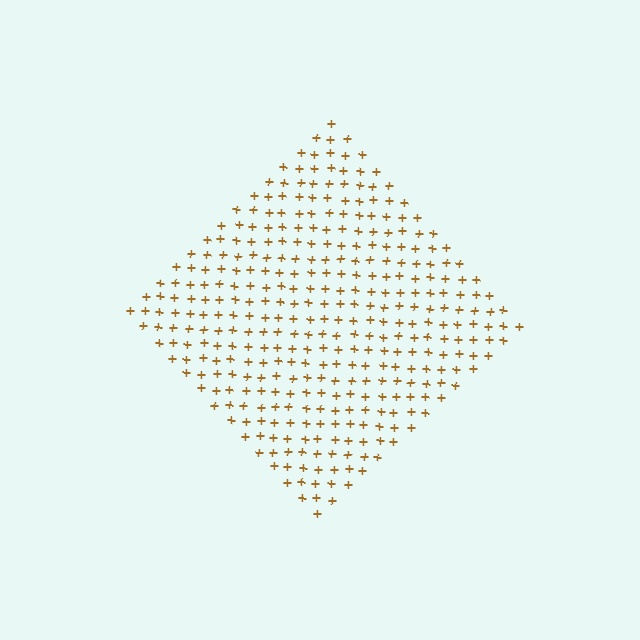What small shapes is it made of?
It is made of small plus signs.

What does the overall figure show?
The overall figure shows a diamond.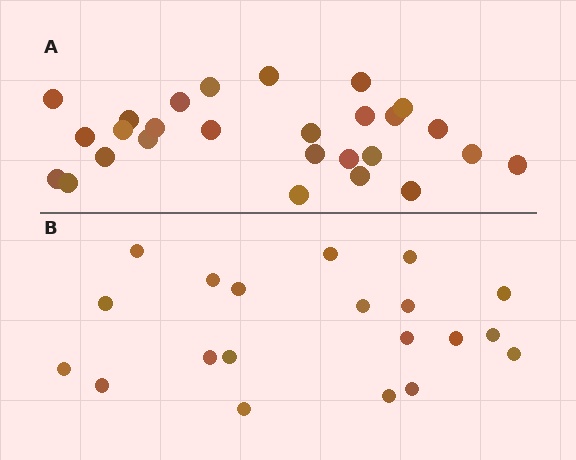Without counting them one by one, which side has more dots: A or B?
Region A (the top region) has more dots.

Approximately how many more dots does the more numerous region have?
Region A has roughly 8 or so more dots than region B.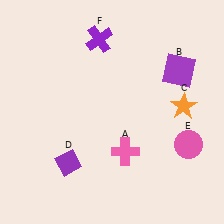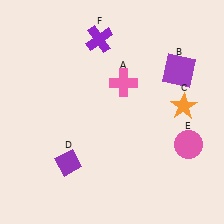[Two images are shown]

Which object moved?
The pink cross (A) moved up.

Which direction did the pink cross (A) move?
The pink cross (A) moved up.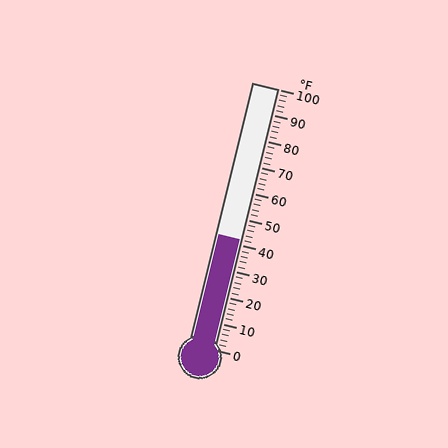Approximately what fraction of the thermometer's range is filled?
The thermometer is filled to approximately 40% of its range.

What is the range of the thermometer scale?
The thermometer scale ranges from 0°F to 100°F.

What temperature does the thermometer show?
The thermometer shows approximately 42°F.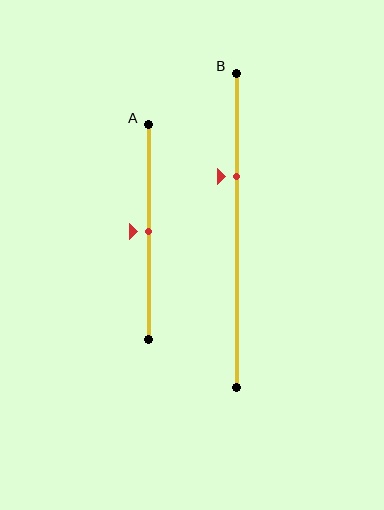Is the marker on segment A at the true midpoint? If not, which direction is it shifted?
Yes, the marker on segment A is at the true midpoint.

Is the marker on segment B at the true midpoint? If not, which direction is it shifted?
No, the marker on segment B is shifted upward by about 17% of the segment length.